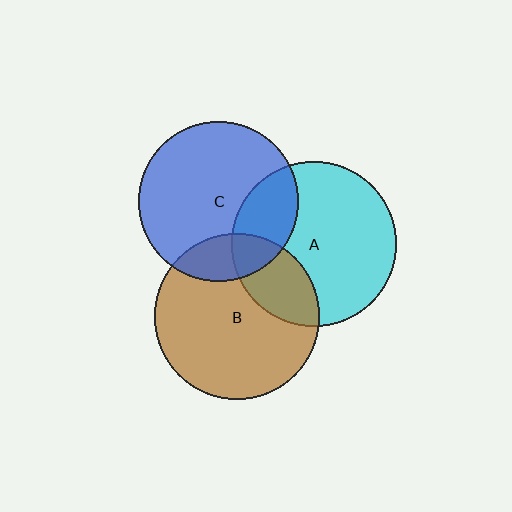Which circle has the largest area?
Circle B (brown).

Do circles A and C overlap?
Yes.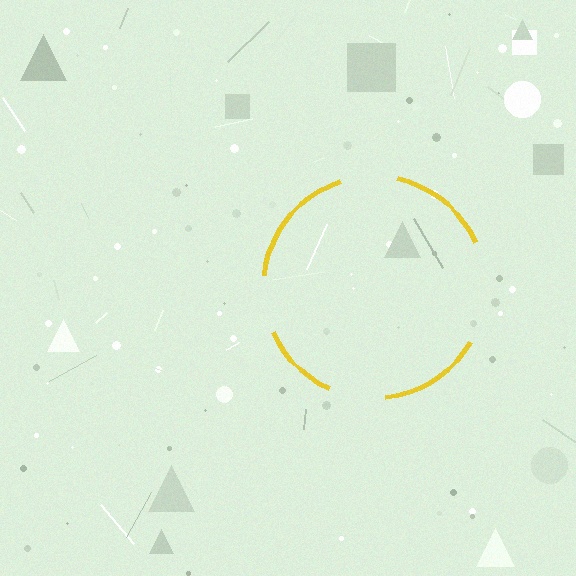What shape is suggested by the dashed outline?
The dashed outline suggests a circle.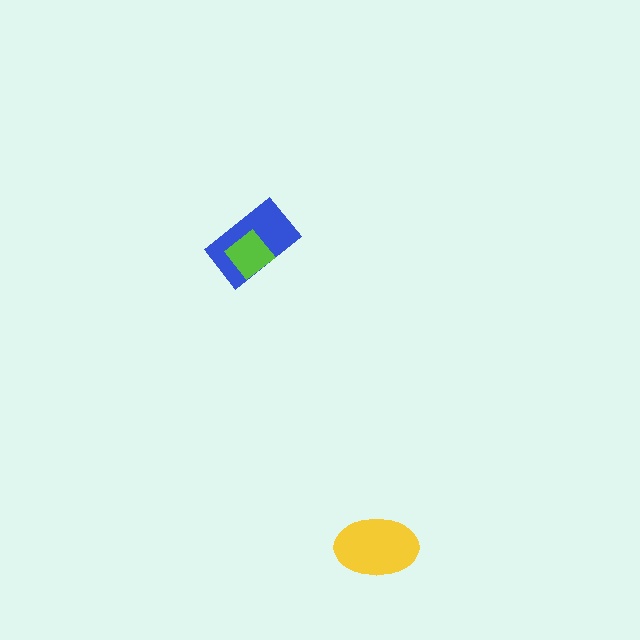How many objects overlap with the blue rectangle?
1 object overlaps with the blue rectangle.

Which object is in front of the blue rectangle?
The lime diamond is in front of the blue rectangle.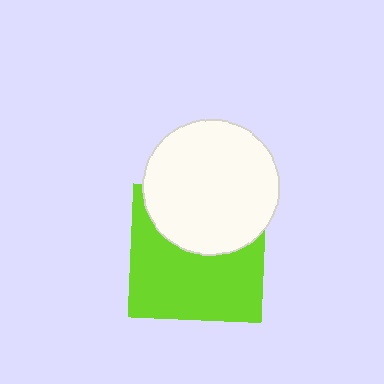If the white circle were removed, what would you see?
You would see the complete lime square.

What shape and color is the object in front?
The object in front is a white circle.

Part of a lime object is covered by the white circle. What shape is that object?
It is a square.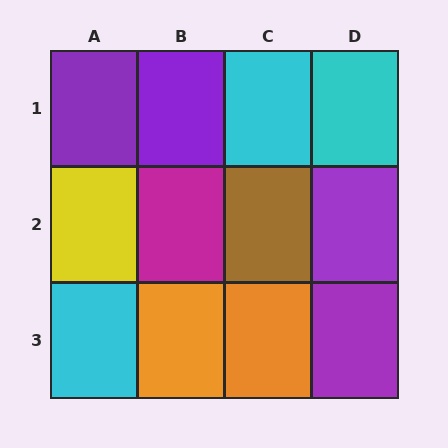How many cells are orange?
2 cells are orange.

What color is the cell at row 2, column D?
Purple.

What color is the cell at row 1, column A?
Purple.